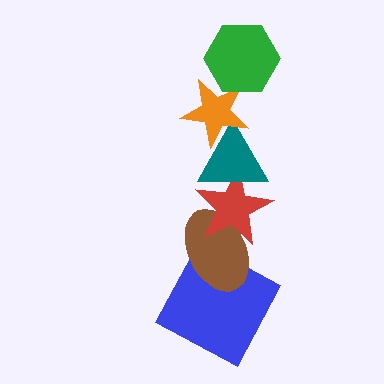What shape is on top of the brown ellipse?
The red star is on top of the brown ellipse.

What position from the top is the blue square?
The blue square is 6th from the top.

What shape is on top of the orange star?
The green hexagon is on top of the orange star.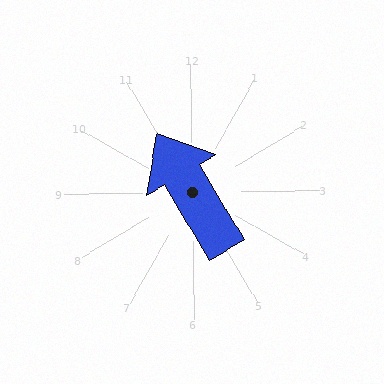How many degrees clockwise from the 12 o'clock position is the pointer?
Approximately 330 degrees.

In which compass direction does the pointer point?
Northwest.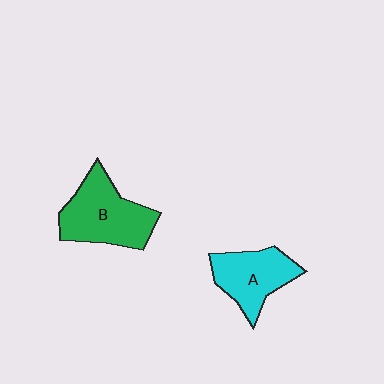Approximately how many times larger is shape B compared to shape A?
Approximately 1.3 times.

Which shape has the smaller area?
Shape A (cyan).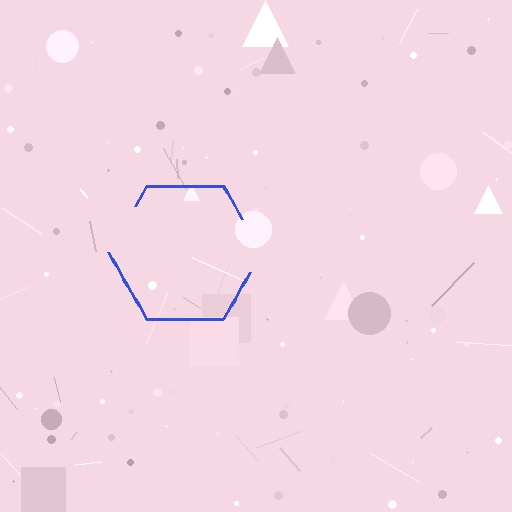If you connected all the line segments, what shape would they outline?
They would outline a hexagon.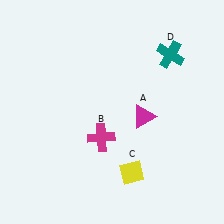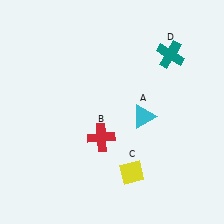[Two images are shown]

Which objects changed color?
A changed from magenta to cyan. B changed from magenta to red.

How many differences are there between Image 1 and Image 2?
There are 2 differences between the two images.